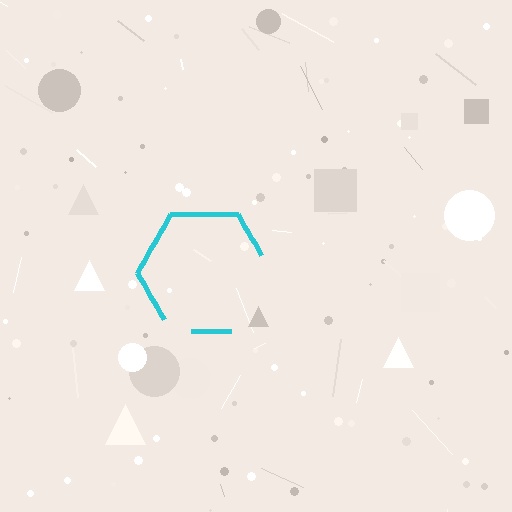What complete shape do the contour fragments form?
The contour fragments form a hexagon.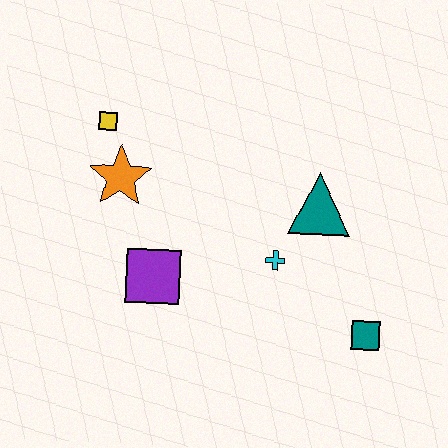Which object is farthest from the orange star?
The teal square is farthest from the orange star.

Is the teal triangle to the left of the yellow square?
No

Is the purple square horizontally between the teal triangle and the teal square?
No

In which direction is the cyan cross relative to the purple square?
The cyan cross is to the right of the purple square.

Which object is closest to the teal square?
The cyan cross is closest to the teal square.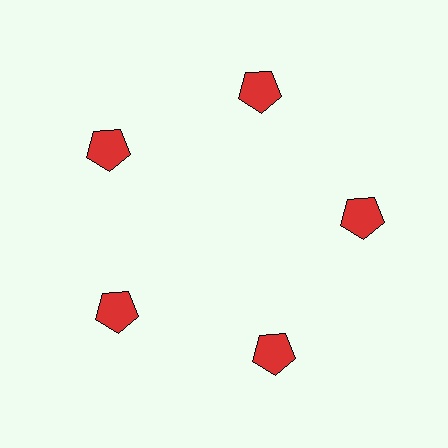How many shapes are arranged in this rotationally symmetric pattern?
There are 5 shapes, arranged in 5 groups of 1.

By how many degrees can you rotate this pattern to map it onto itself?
The pattern maps onto itself every 72 degrees of rotation.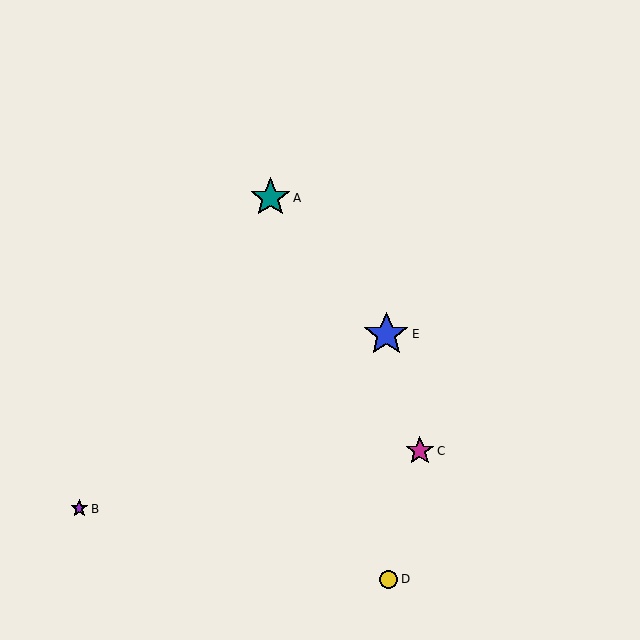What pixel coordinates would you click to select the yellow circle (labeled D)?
Click at (388, 579) to select the yellow circle D.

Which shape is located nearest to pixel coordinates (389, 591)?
The yellow circle (labeled D) at (388, 579) is nearest to that location.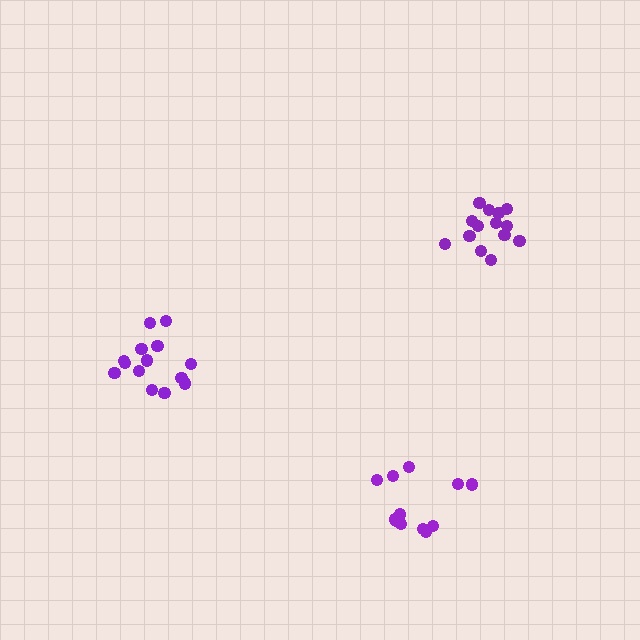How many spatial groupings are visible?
There are 3 spatial groupings.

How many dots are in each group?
Group 1: 14 dots, Group 2: 14 dots, Group 3: 12 dots (40 total).